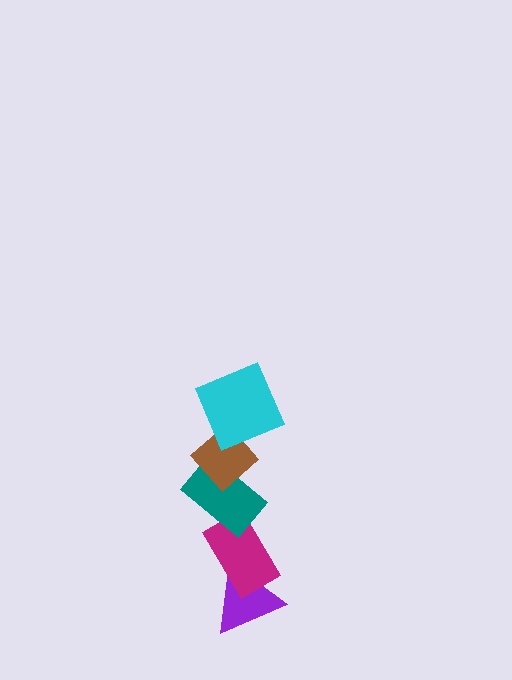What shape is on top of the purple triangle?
The magenta rectangle is on top of the purple triangle.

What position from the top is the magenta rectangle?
The magenta rectangle is 4th from the top.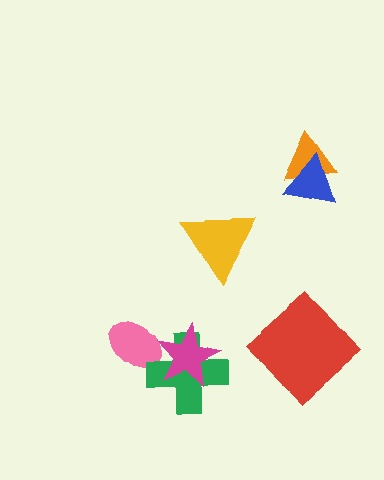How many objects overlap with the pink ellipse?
2 objects overlap with the pink ellipse.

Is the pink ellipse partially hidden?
Yes, it is partially covered by another shape.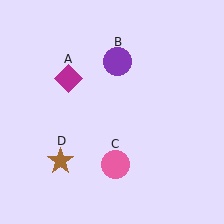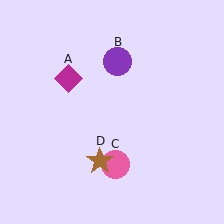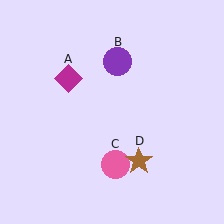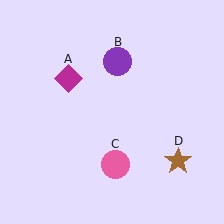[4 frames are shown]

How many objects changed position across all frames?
1 object changed position: brown star (object D).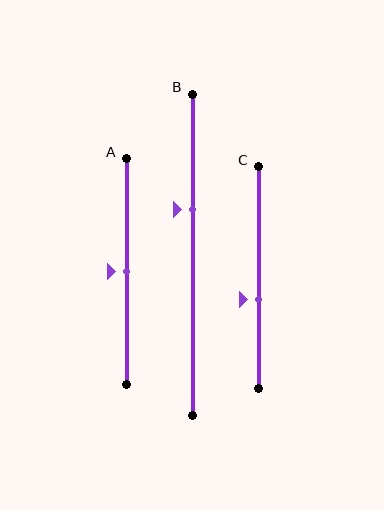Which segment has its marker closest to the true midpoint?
Segment A has its marker closest to the true midpoint.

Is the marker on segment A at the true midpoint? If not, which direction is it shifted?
Yes, the marker on segment A is at the true midpoint.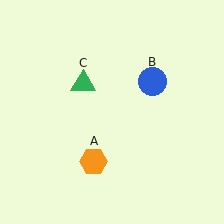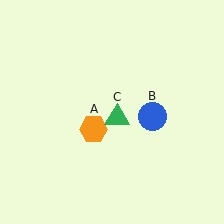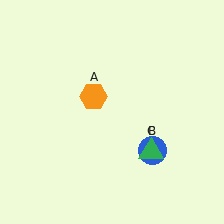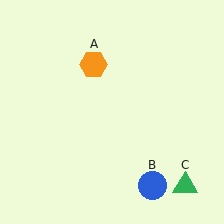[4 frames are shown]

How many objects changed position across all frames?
3 objects changed position: orange hexagon (object A), blue circle (object B), green triangle (object C).